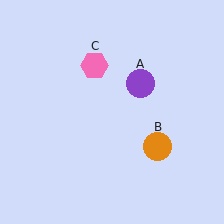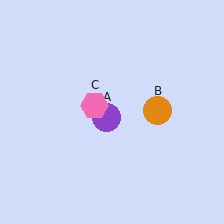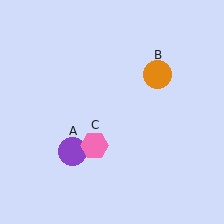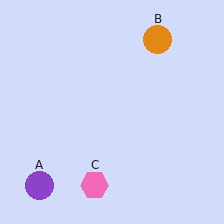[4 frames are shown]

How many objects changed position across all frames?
3 objects changed position: purple circle (object A), orange circle (object B), pink hexagon (object C).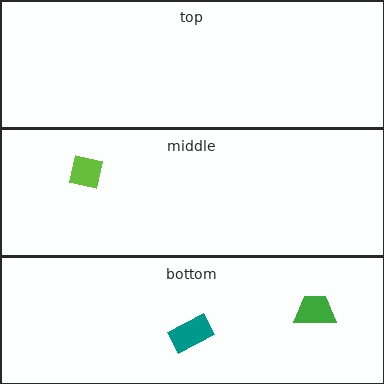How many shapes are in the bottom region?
2.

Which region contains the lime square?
The middle region.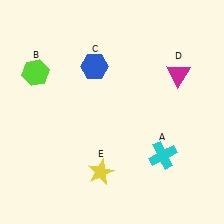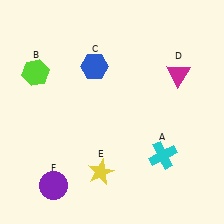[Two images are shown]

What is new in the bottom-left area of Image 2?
A purple circle (F) was added in the bottom-left area of Image 2.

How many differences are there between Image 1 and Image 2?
There is 1 difference between the two images.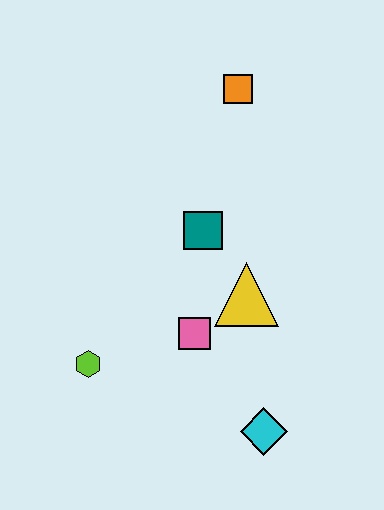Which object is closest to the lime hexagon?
The pink square is closest to the lime hexagon.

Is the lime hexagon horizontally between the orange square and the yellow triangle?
No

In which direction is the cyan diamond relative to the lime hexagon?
The cyan diamond is to the right of the lime hexagon.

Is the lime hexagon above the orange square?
No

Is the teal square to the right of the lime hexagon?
Yes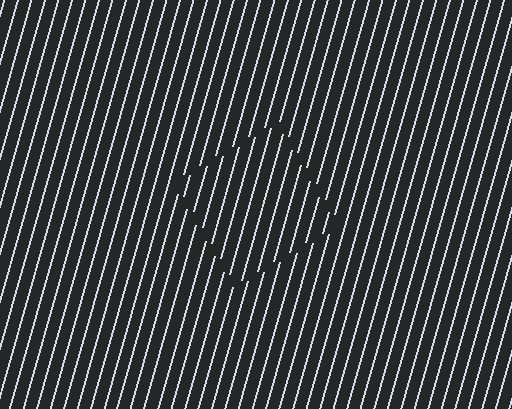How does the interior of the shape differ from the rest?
The interior of the shape contains the same grating, shifted by half a period — the contour is defined by the phase discontinuity where line-ends from the inner and outer gratings abut.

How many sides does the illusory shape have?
4 sides — the line-ends trace a square.